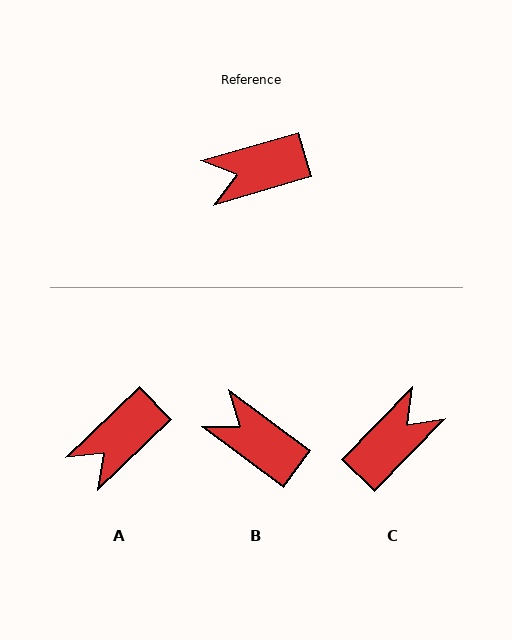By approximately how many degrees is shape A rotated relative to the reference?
Approximately 28 degrees counter-clockwise.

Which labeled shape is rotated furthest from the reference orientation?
C, about 150 degrees away.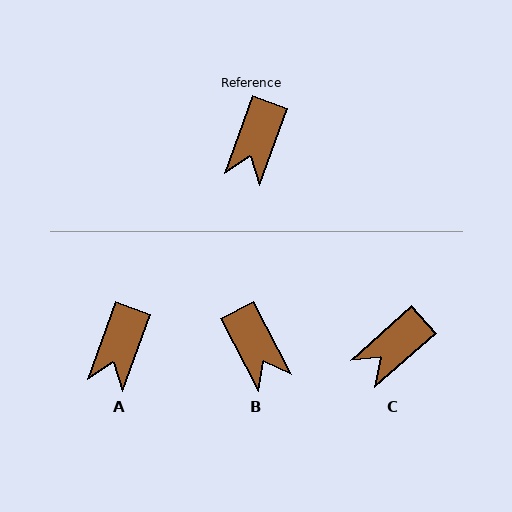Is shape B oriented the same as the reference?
No, it is off by about 48 degrees.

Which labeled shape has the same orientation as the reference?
A.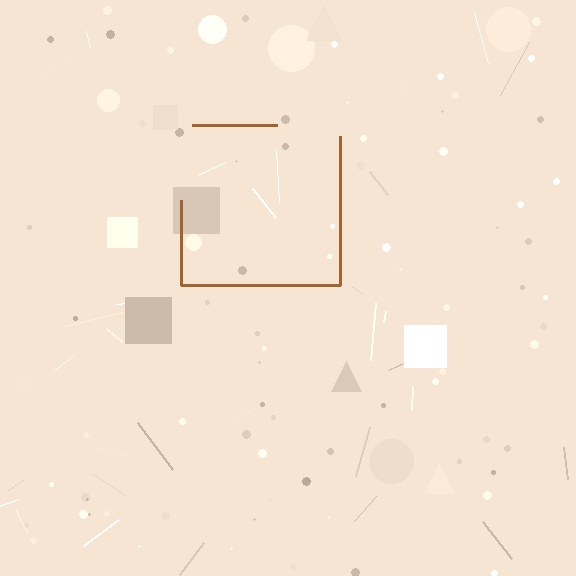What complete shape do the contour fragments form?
The contour fragments form a square.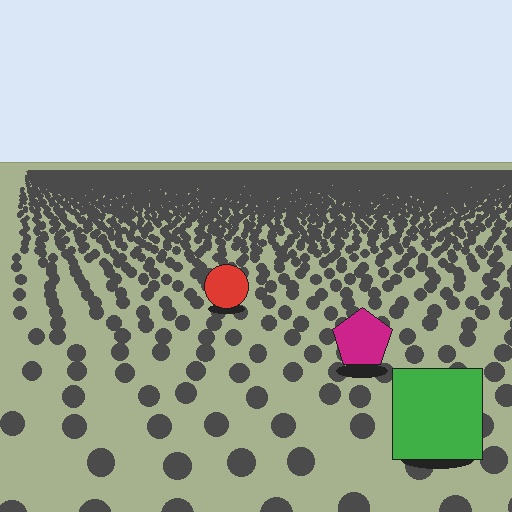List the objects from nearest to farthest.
From nearest to farthest: the green square, the magenta pentagon, the red circle.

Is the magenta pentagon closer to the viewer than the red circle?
Yes. The magenta pentagon is closer — you can tell from the texture gradient: the ground texture is coarser near it.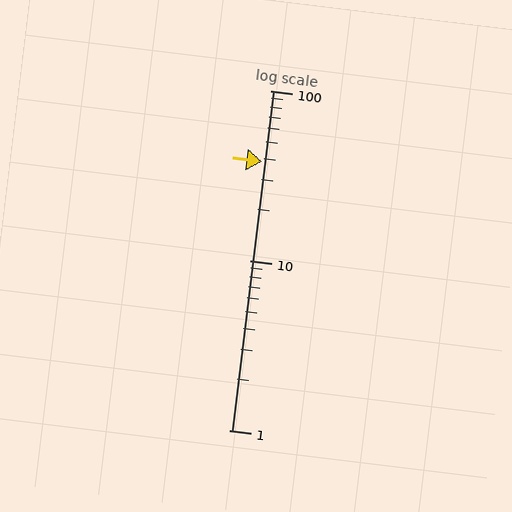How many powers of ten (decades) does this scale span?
The scale spans 2 decades, from 1 to 100.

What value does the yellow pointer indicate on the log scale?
The pointer indicates approximately 38.